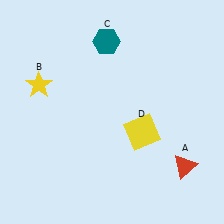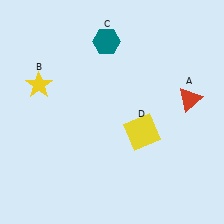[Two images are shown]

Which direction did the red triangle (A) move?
The red triangle (A) moved up.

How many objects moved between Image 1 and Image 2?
1 object moved between the two images.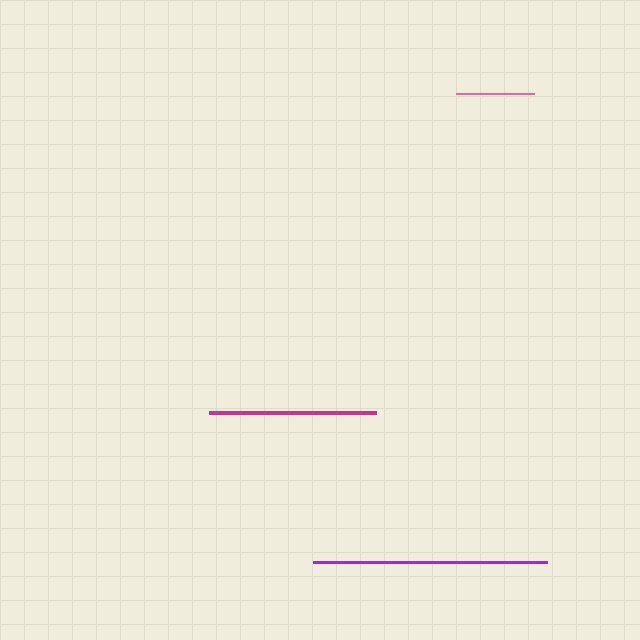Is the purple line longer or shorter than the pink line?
The purple line is longer than the pink line.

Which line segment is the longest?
The purple line is the longest at approximately 234 pixels.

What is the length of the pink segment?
The pink segment is approximately 78 pixels long.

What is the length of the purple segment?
The purple segment is approximately 234 pixels long.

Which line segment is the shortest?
The pink line is the shortest at approximately 78 pixels.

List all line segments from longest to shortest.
From longest to shortest: purple, magenta, pink.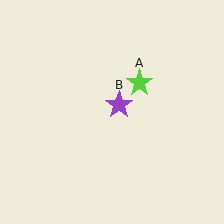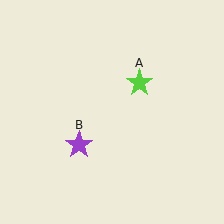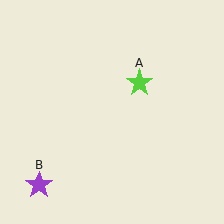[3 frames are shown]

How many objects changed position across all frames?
1 object changed position: purple star (object B).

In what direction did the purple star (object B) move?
The purple star (object B) moved down and to the left.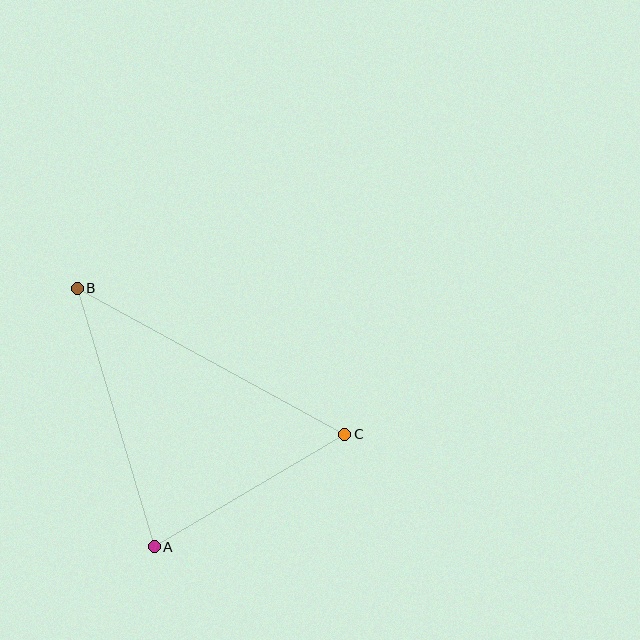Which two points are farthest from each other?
Points B and C are farthest from each other.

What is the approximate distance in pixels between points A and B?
The distance between A and B is approximately 270 pixels.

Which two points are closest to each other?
Points A and C are closest to each other.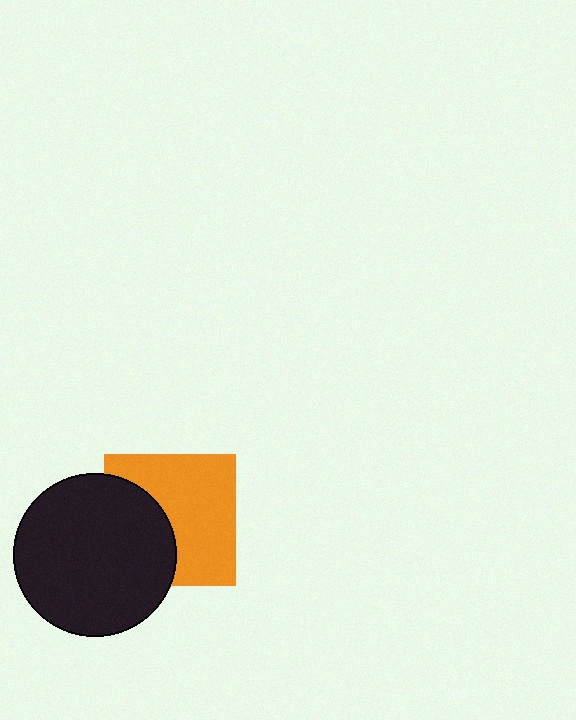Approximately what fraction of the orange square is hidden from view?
Roughly 39% of the orange square is hidden behind the black circle.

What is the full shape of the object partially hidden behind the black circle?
The partially hidden object is an orange square.